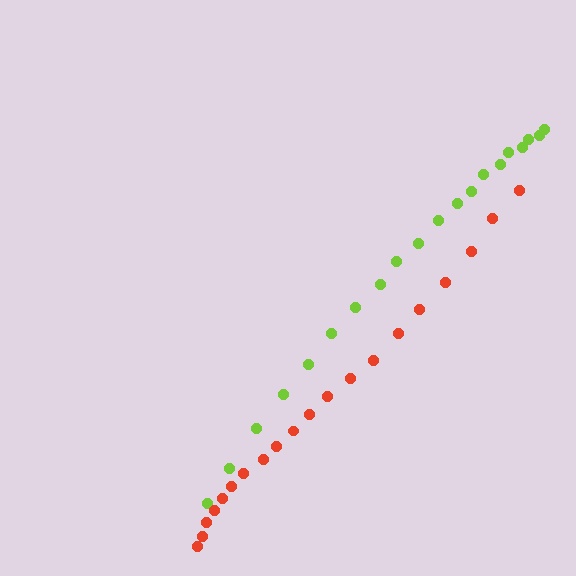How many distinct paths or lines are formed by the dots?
There are 2 distinct paths.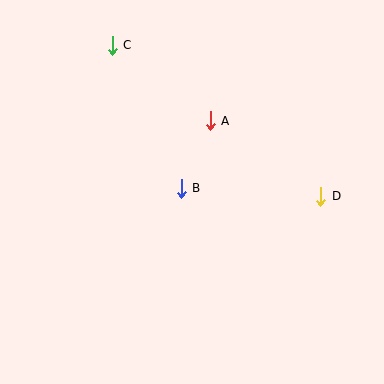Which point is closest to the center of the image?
Point B at (181, 188) is closest to the center.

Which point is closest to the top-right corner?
Point D is closest to the top-right corner.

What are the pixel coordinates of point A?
Point A is at (210, 121).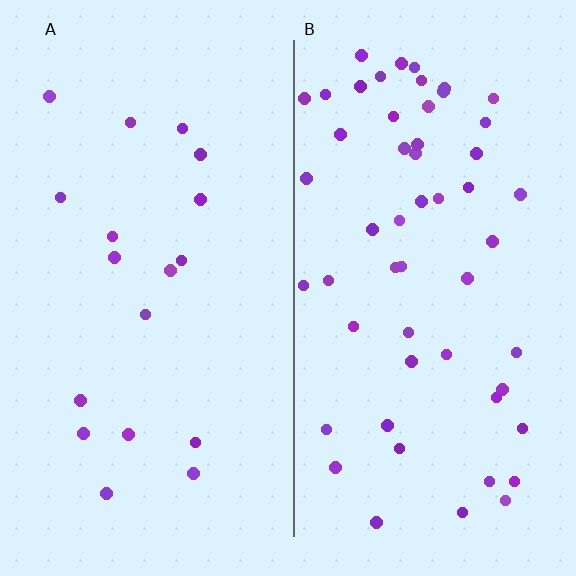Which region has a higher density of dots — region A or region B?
B (the right).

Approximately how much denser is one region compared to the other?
Approximately 3.0× — region B over region A.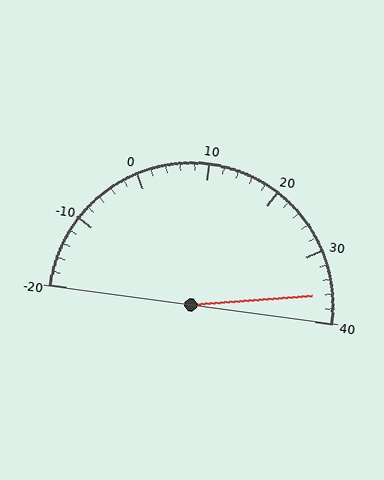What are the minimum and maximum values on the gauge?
The gauge ranges from -20 to 40.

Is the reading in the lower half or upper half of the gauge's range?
The reading is in the upper half of the range (-20 to 40).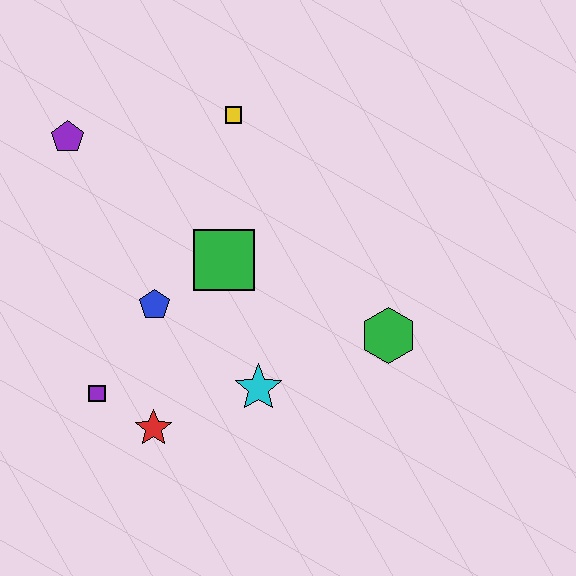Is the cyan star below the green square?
Yes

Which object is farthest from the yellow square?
The red star is farthest from the yellow square.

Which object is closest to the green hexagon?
The cyan star is closest to the green hexagon.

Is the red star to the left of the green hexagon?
Yes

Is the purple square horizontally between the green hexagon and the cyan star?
No